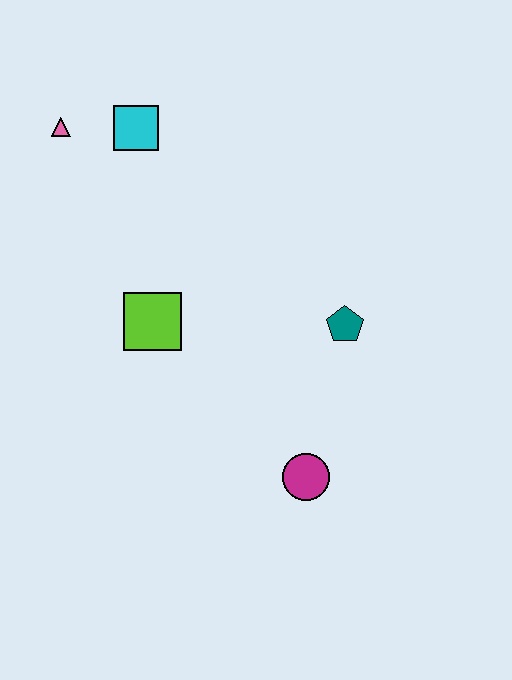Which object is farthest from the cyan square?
The magenta circle is farthest from the cyan square.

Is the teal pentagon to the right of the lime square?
Yes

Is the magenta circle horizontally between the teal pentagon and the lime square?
Yes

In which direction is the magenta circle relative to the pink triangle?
The magenta circle is below the pink triangle.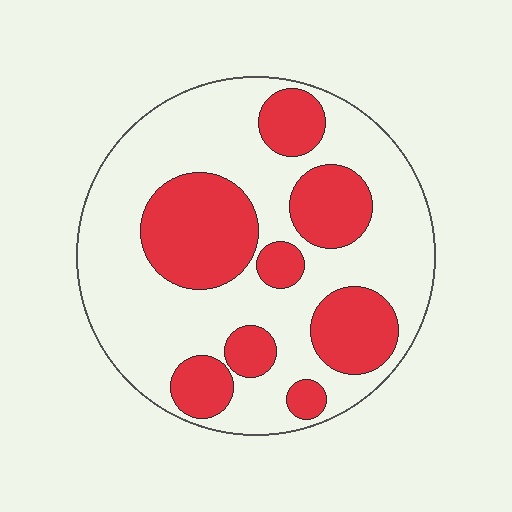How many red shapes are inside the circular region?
8.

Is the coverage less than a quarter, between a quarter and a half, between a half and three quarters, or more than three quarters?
Between a quarter and a half.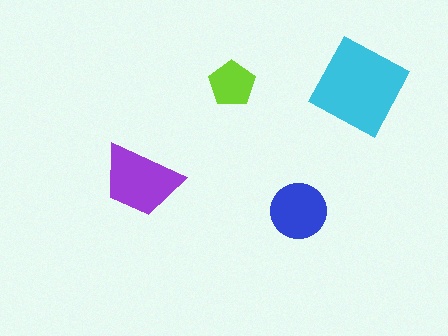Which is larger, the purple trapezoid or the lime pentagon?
The purple trapezoid.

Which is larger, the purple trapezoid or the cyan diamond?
The cyan diamond.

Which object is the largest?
The cyan diamond.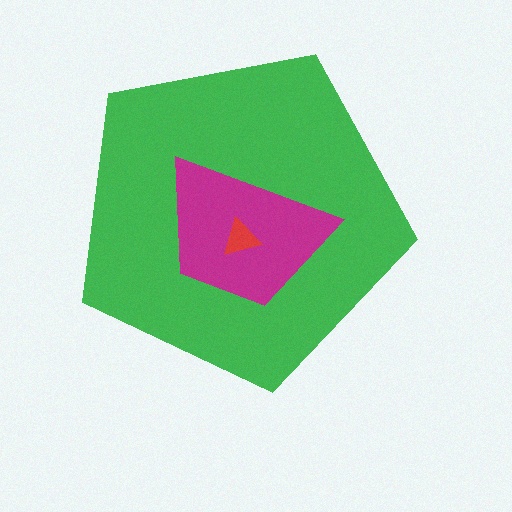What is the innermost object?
The red triangle.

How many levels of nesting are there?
3.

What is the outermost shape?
The green pentagon.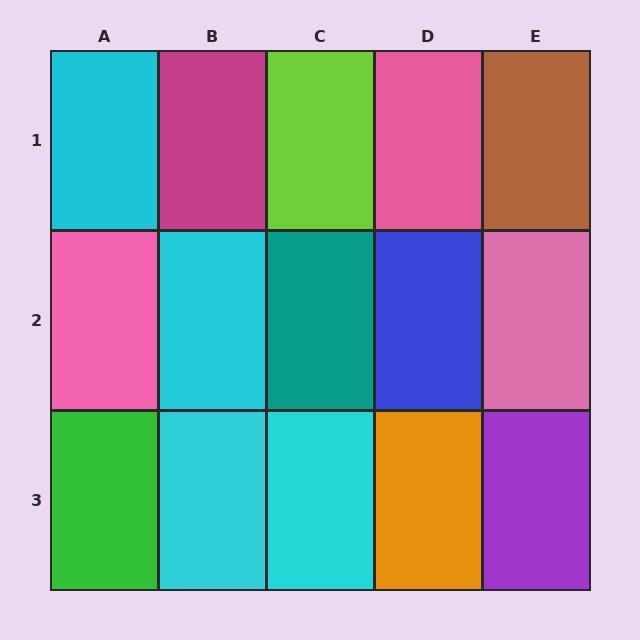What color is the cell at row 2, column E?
Pink.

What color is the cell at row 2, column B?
Cyan.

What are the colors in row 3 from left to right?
Green, cyan, cyan, orange, purple.